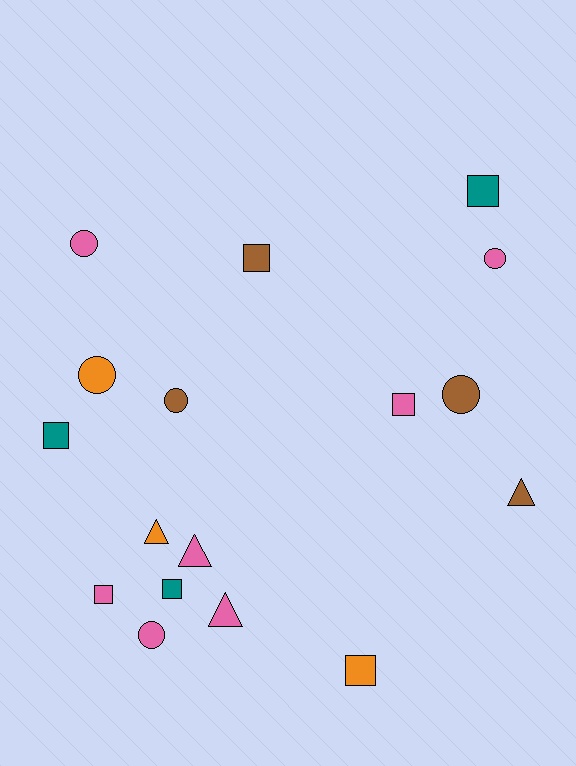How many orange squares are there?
There is 1 orange square.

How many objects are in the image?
There are 17 objects.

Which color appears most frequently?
Pink, with 7 objects.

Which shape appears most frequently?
Square, with 7 objects.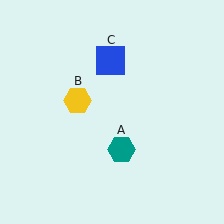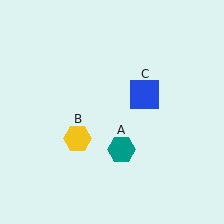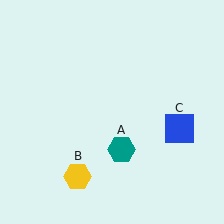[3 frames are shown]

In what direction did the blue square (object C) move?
The blue square (object C) moved down and to the right.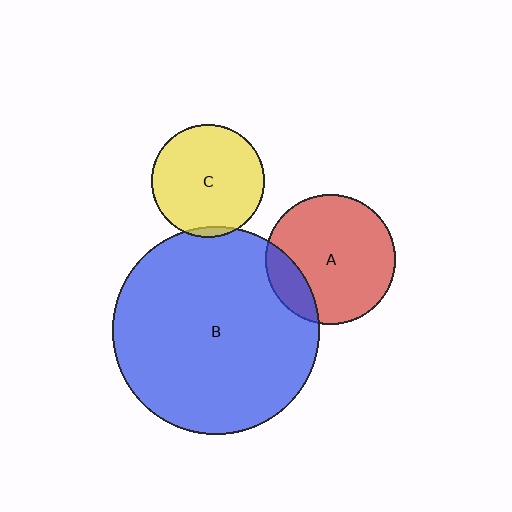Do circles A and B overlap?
Yes.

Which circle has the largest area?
Circle B (blue).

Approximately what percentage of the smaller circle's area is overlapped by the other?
Approximately 15%.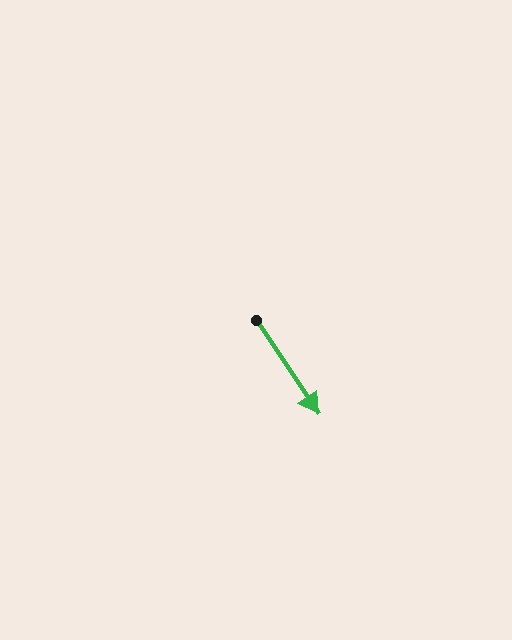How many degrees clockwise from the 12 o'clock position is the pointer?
Approximately 146 degrees.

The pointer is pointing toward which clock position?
Roughly 5 o'clock.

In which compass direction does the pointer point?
Southeast.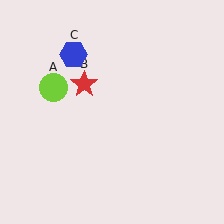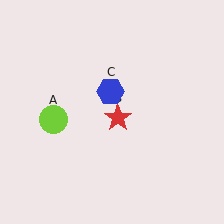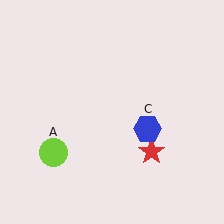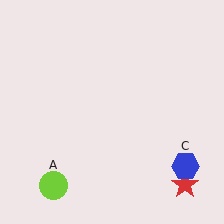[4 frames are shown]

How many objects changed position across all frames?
3 objects changed position: lime circle (object A), red star (object B), blue hexagon (object C).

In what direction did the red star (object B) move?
The red star (object B) moved down and to the right.